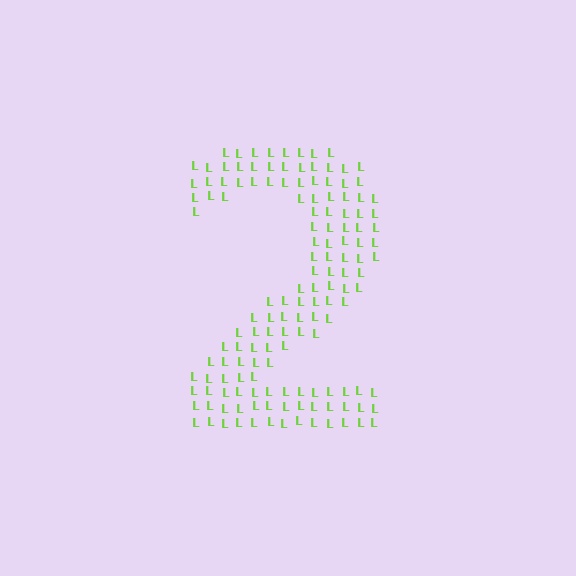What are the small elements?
The small elements are letter L's.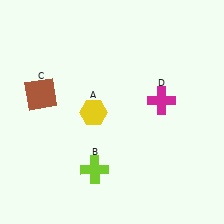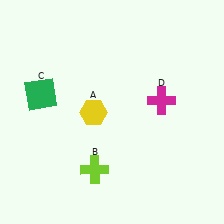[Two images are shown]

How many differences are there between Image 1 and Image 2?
There is 1 difference between the two images.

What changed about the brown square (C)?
In Image 1, C is brown. In Image 2, it changed to green.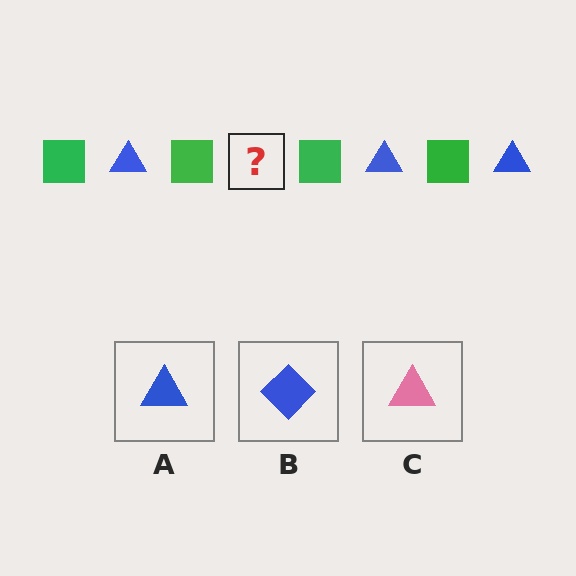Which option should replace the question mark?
Option A.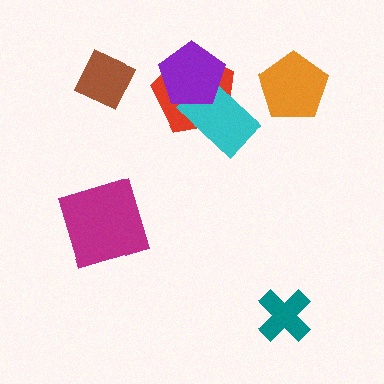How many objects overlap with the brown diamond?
0 objects overlap with the brown diamond.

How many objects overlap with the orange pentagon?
0 objects overlap with the orange pentagon.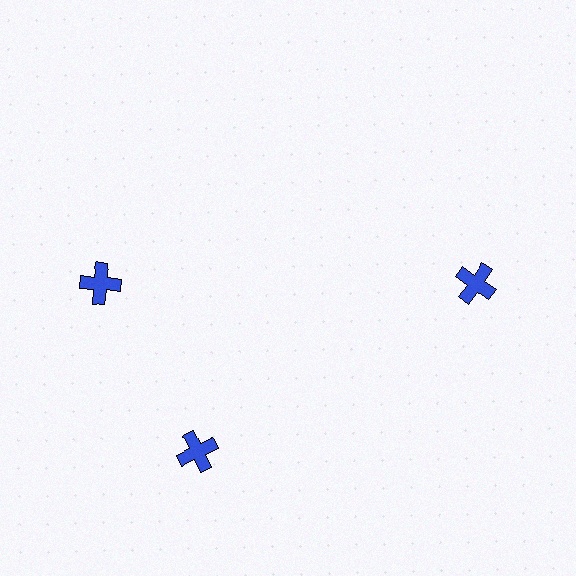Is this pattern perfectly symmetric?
No. The 3 blue crosses are arranged in a ring, but one element near the 11 o'clock position is rotated out of alignment along the ring, breaking the 3-fold rotational symmetry.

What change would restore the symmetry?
The symmetry would be restored by rotating it back into even spacing with its neighbors so that all 3 crosses sit at equal angles and equal distance from the center.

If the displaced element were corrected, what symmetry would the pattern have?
It would have 3-fold rotational symmetry — the pattern would map onto itself every 120 degrees.